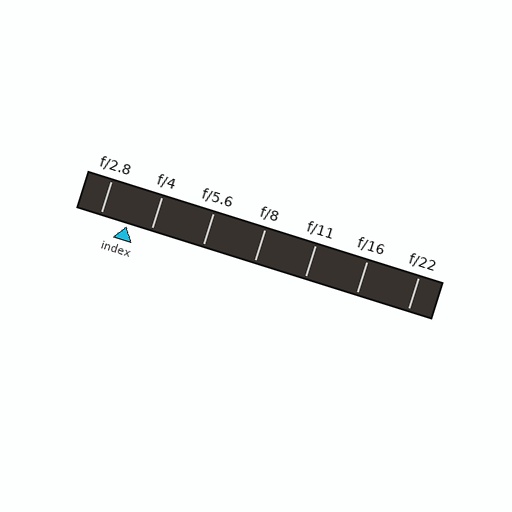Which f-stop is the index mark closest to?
The index mark is closest to f/4.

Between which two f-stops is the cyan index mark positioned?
The index mark is between f/2.8 and f/4.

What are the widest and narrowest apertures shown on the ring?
The widest aperture shown is f/2.8 and the narrowest is f/22.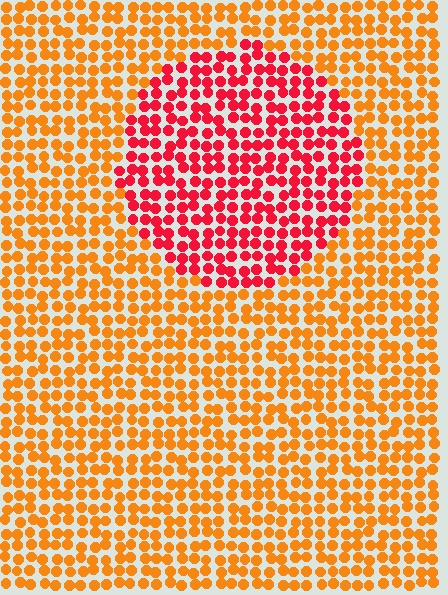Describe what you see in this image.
The image is filled with small orange elements in a uniform arrangement. A circle-shaped region is visible where the elements are tinted to a slightly different hue, forming a subtle color boundary.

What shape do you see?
I see a circle.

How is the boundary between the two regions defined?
The boundary is defined purely by a slight shift in hue (about 41 degrees). Spacing, size, and orientation are identical on both sides.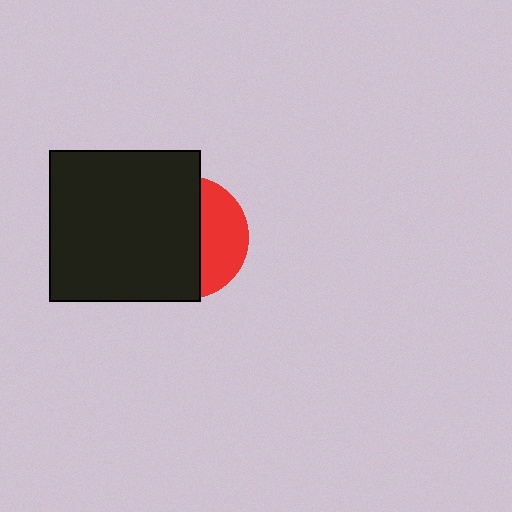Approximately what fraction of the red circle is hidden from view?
Roughly 64% of the red circle is hidden behind the black square.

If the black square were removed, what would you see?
You would see the complete red circle.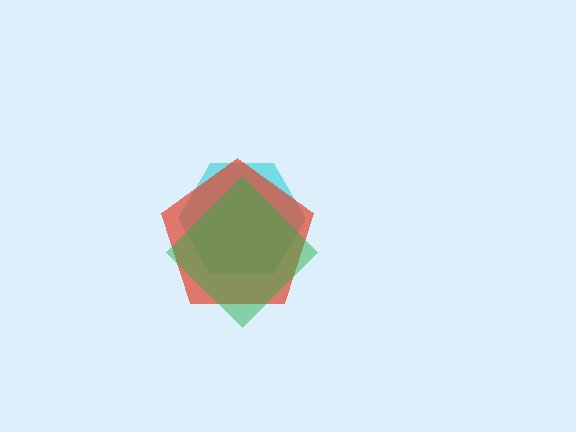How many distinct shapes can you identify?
There are 3 distinct shapes: a cyan hexagon, a red pentagon, a green diamond.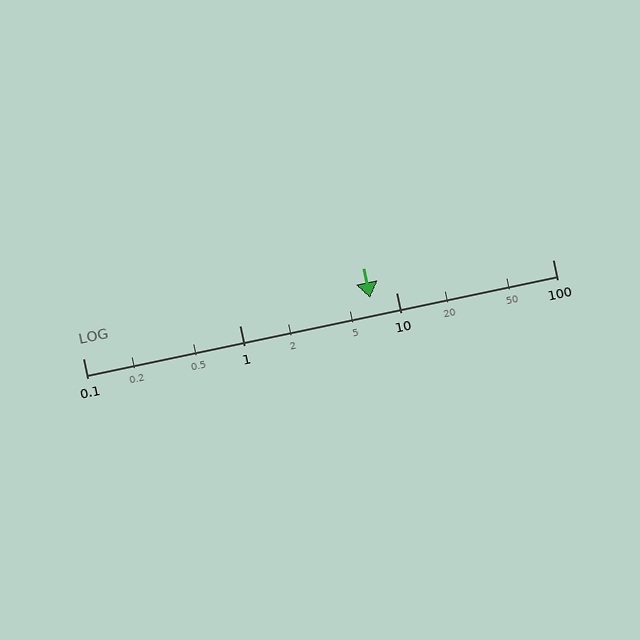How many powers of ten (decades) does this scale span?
The scale spans 3 decades, from 0.1 to 100.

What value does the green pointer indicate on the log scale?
The pointer indicates approximately 6.8.